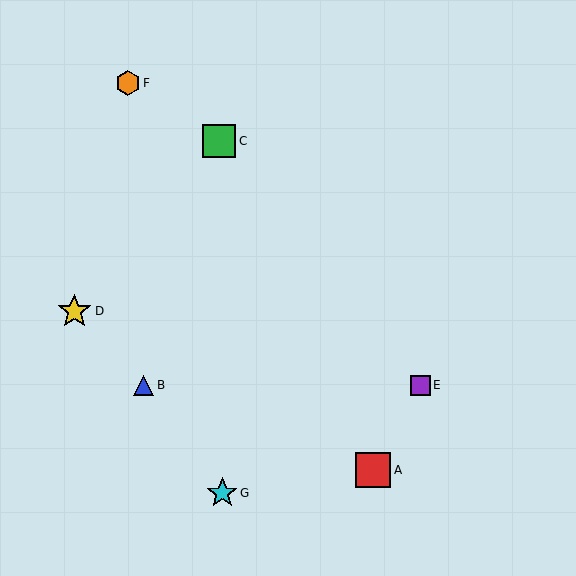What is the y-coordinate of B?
Object B is at y≈385.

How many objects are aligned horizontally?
2 objects (B, E) are aligned horizontally.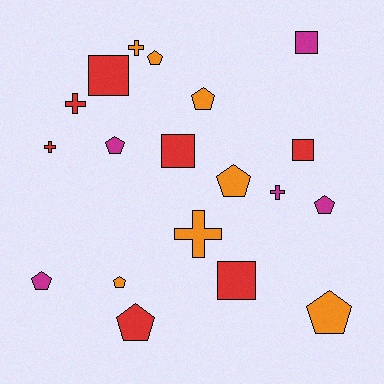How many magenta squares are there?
There is 1 magenta square.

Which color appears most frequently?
Orange, with 7 objects.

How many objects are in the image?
There are 19 objects.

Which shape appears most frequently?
Pentagon, with 9 objects.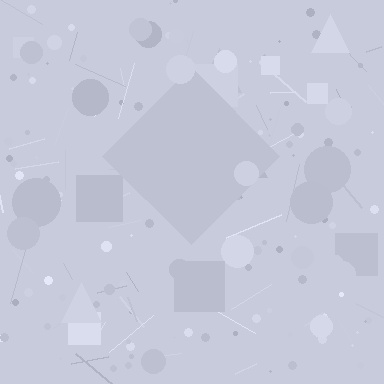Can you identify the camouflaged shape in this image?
The camouflaged shape is a diamond.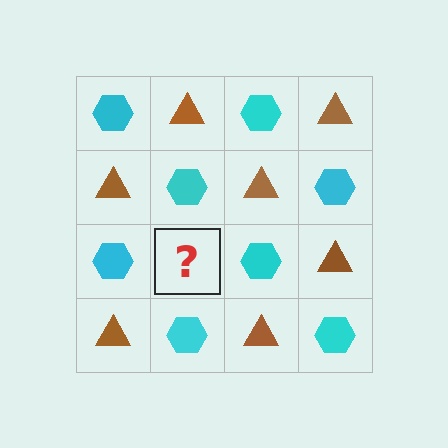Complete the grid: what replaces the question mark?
The question mark should be replaced with a brown triangle.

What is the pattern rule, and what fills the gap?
The rule is that it alternates cyan hexagon and brown triangle in a checkerboard pattern. The gap should be filled with a brown triangle.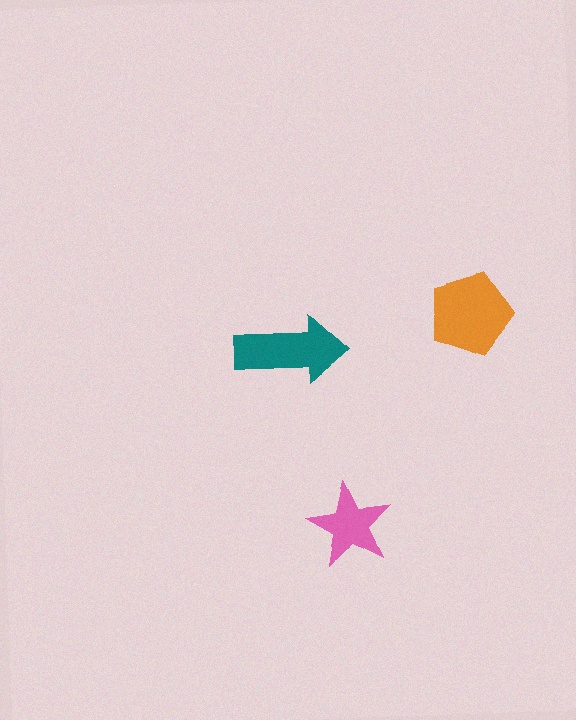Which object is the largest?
The orange pentagon.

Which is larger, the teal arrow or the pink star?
The teal arrow.